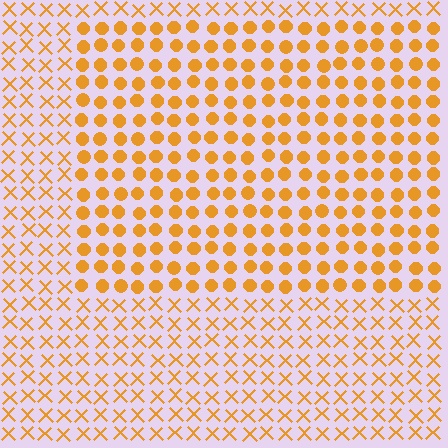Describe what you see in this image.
The image is filled with small orange elements arranged in a uniform grid. A rectangle-shaped region contains circles, while the surrounding area contains X marks. The boundary is defined purely by the change in element shape.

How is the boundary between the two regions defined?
The boundary is defined by a change in element shape: circles inside vs. X marks outside. All elements share the same color and spacing.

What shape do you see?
I see a rectangle.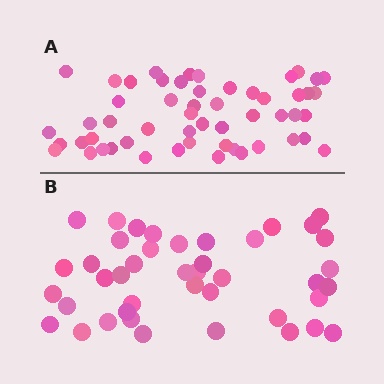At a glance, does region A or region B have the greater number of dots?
Region A (the top region) has more dots.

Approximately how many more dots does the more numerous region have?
Region A has roughly 12 or so more dots than region B.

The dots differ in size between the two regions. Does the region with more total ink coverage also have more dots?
No. Region B has more total ink coverage because its dots are larger, but region A actually contains more individual dots. Total area can be misleading — the number of items is what matters here.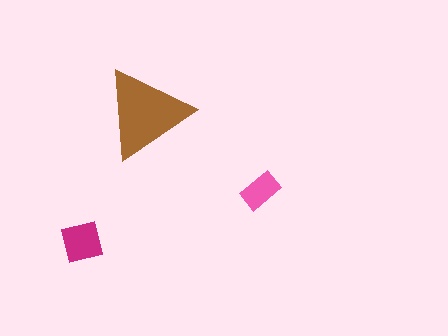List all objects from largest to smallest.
The brown triangle, the magenta square, the pink rectangle.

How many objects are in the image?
There are 3 objects in the image.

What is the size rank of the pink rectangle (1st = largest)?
3rd.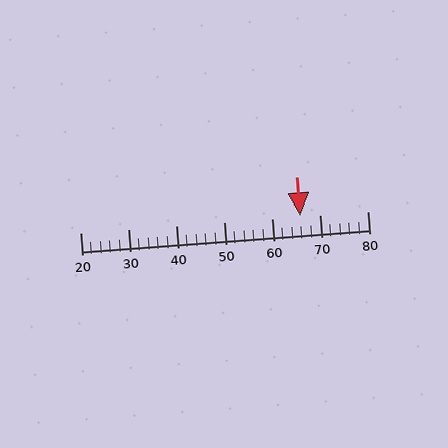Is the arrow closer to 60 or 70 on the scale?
The arrow is closer to 70.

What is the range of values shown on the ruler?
The ruler shows values from 20 to 80.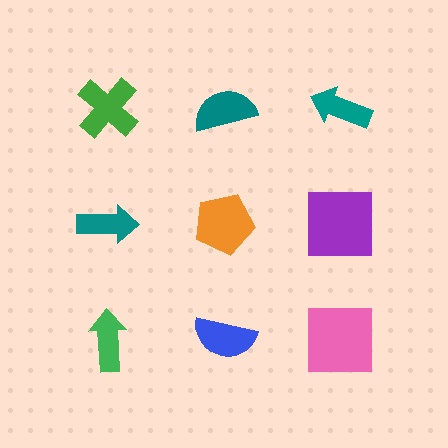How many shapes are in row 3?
3 shapes.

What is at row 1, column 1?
A green cross.